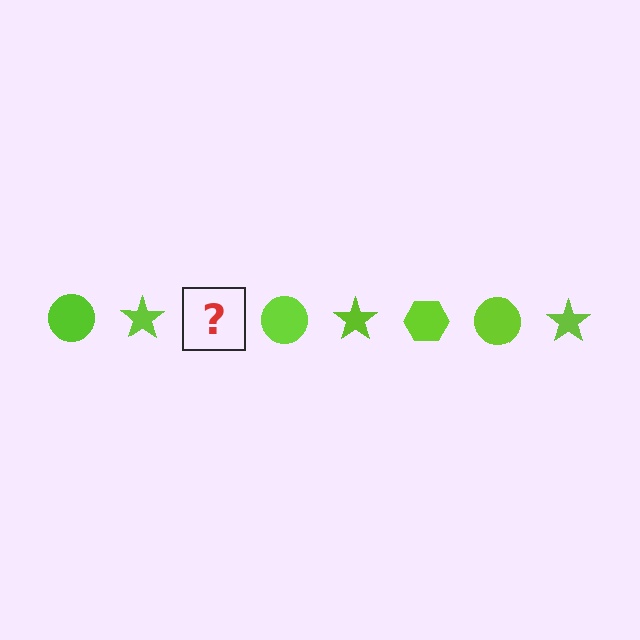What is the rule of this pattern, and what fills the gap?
The rule is that the pattern cycles through circle, star, hexagon shapes in lime. The gap should be filled with a lime hexagon.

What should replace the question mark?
The question mark should be replaced with a lime hexagon.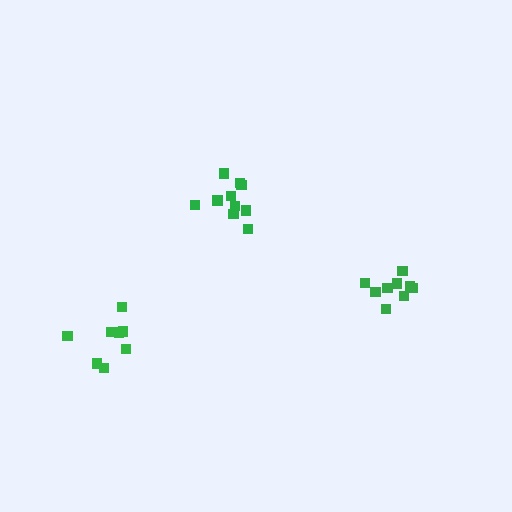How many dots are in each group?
Group 1: 9 dots, Group 2: 9 dots, Group 3: 10 dots (28 total).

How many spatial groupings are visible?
There are 3 spatial groupings.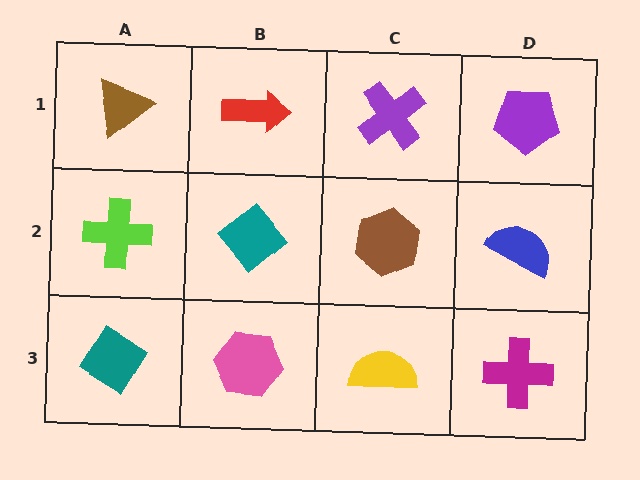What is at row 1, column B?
A red arrow.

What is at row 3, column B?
A pink hexagon.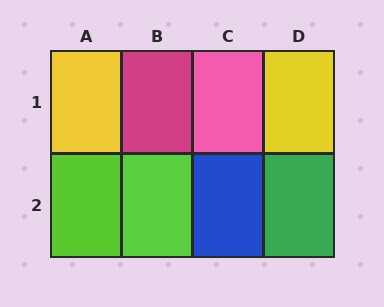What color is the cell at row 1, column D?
Yellow.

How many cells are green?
1 cell is green.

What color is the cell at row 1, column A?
Yellow.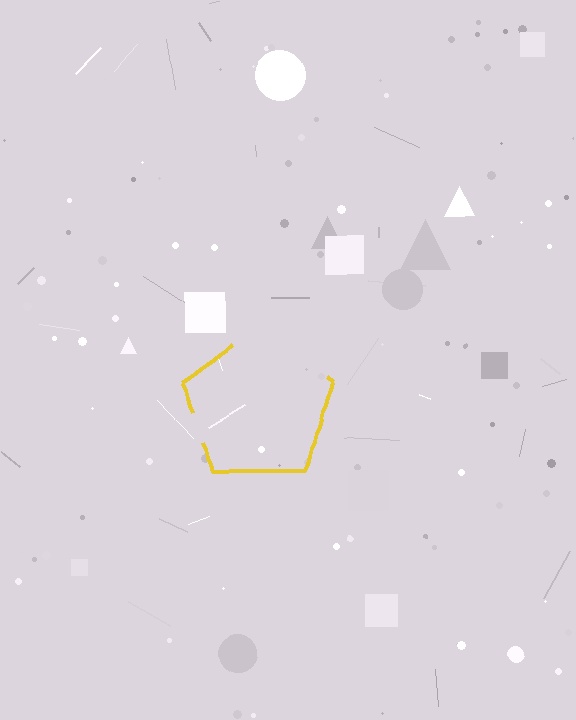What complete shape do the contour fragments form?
The contour fragments form a pentagon.